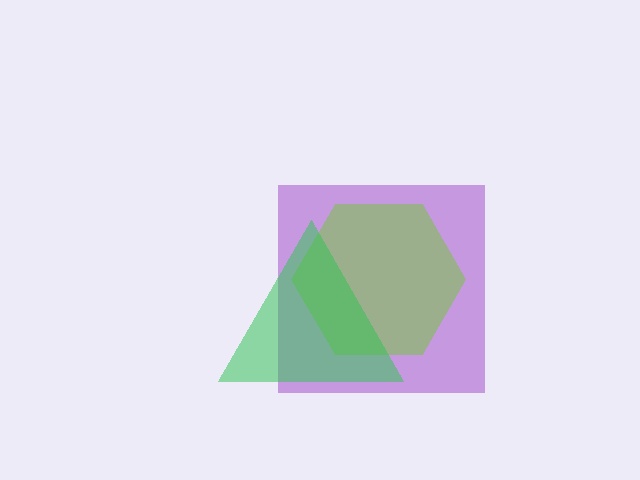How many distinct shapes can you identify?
There are 3 distinct shapes: a purple square, a lime hexagon, a green triangle.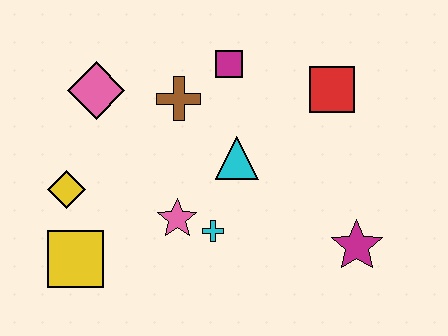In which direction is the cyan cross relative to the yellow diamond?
The cyan cross is to the right of the yellow diamond.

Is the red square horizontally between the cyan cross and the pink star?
No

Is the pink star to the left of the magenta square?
Yes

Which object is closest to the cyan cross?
The pink star is closest to the cyan cross.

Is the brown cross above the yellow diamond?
Yes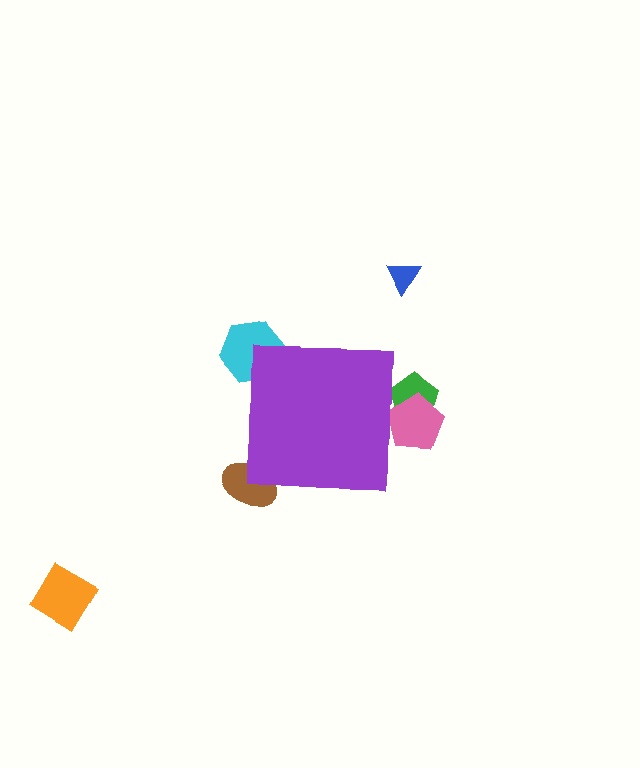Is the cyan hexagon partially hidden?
Yes, the cyan hexagon is partially hidden behind the purple square.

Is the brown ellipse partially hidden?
Yes, the brown ellipse is partially hidden behind the purple square.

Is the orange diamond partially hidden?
No, the orange diamond is fully visible.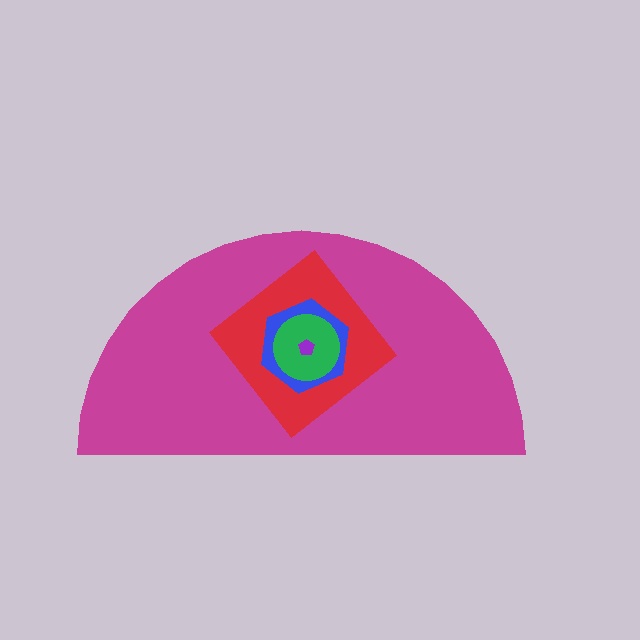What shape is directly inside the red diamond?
The blue hexagon.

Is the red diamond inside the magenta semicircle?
Yes.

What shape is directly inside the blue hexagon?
The green circle.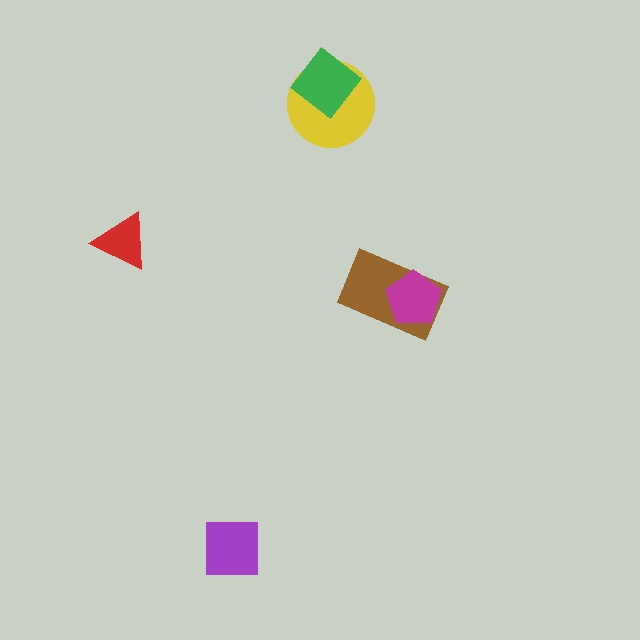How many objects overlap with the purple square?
0 objects overlap with the purple square.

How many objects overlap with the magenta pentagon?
1 object overlaps with the magenta pentagon.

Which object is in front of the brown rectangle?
The magenta pentagon is in front of the brown rectangle.